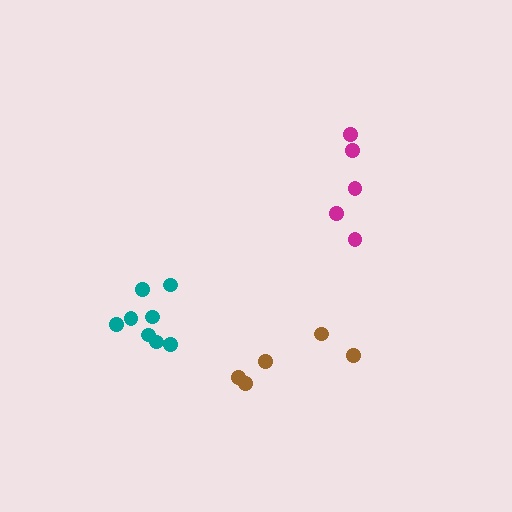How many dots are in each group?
Group 1: 8 dots, Group 2: 5 dots, Group 3: 5 dots (18 total).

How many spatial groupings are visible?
There are 3 spatial groupings.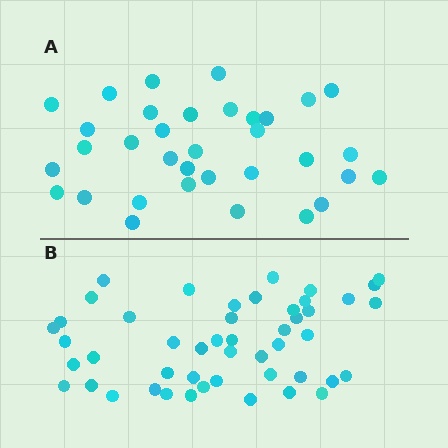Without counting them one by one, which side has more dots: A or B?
Region B (the bottom region) has more dots.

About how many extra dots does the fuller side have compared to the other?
Region B has approximately 15 more dots than region A.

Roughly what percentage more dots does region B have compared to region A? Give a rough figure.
About 40% more.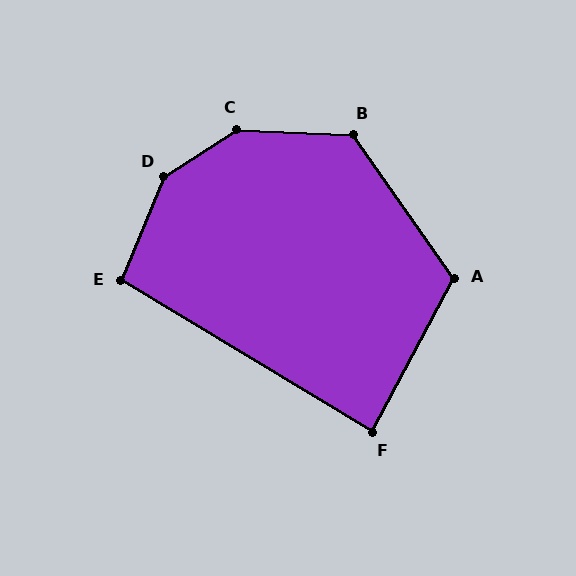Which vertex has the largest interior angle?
D, at approximately 145 degrees.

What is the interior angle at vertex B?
Approximately 128 degrees (obtuse).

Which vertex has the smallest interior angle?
F, at approximately 87 degrees.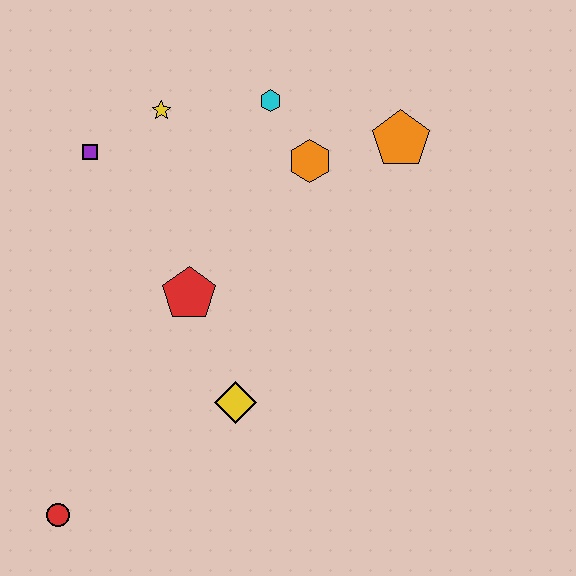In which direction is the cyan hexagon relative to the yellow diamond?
The cyan hexagon is above the yellow diamond.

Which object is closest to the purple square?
The yellow star is closest to the purple square.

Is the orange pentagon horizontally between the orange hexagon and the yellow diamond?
No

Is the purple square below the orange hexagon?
No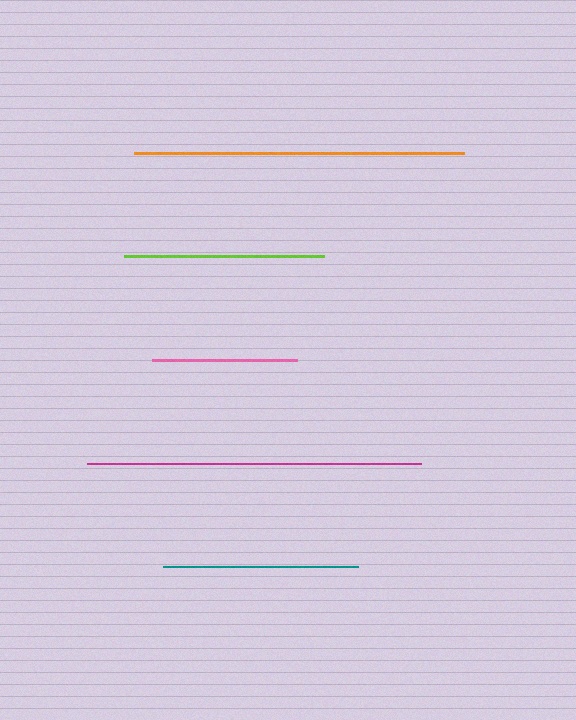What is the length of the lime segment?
The lime segment is approximately 200 pixels long.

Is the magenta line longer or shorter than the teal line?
The magenta line is longer than the teal line.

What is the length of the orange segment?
The orange segment is approximately 330 pixels long.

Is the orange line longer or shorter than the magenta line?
The magenta line is longer than the orange line.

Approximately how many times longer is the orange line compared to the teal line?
The orange line is approximately 1.7 times the length of the teal line.